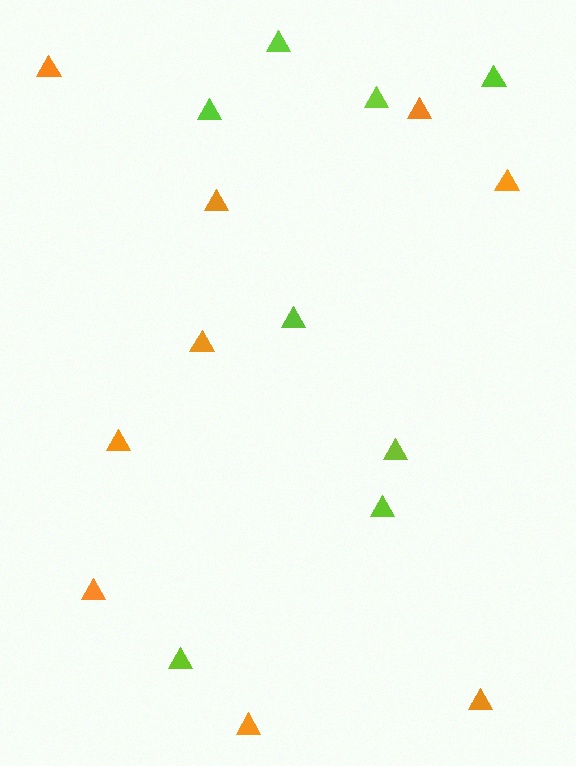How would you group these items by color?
There are 2 groups: one group of lime triangles (8) and one group of orange triangles (9).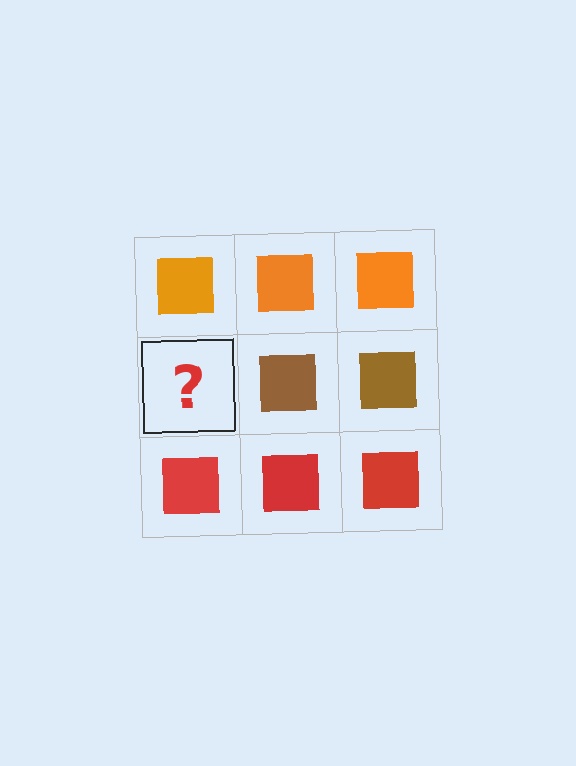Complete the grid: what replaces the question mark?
The question mark should be replaced with a brown square.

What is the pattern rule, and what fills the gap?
The rule is that each row has a consistent color. The gap should be filled with a brown square.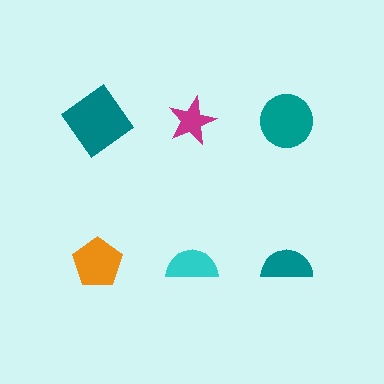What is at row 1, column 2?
A magenta star.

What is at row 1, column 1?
A teal diamond.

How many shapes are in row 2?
3 shapes.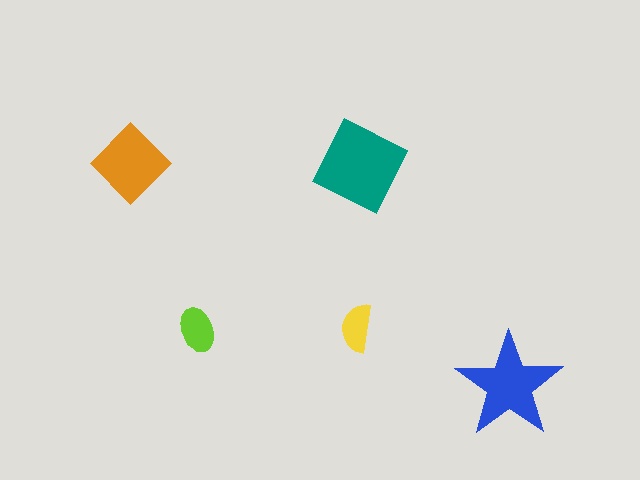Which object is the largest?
The teal square.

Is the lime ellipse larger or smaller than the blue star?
Smaller.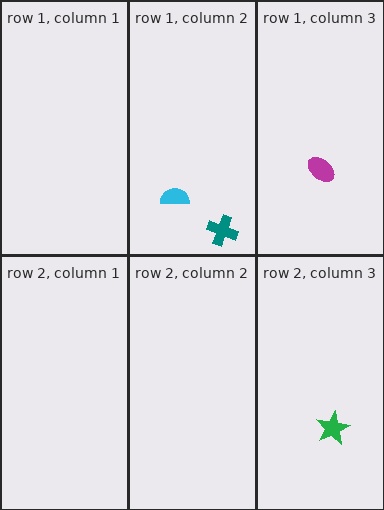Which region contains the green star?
The row 2, column 3 region.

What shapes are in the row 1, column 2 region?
The teal cross, the cyan semicircle.